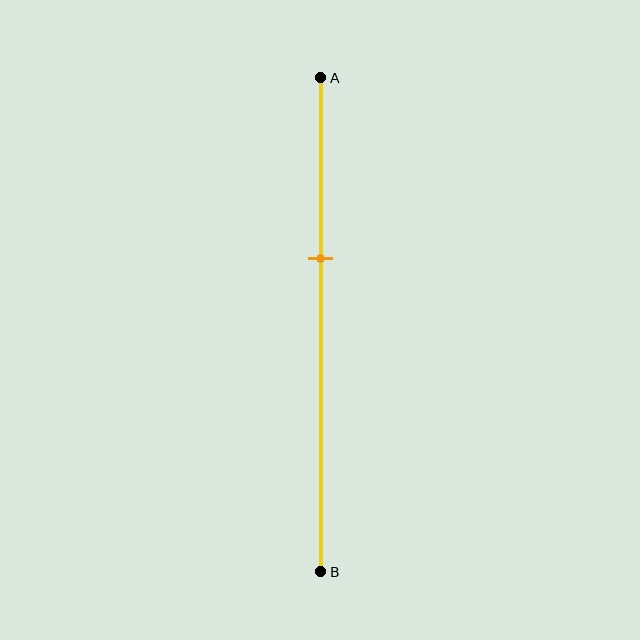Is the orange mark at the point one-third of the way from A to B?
No, the mark is at about 35% from A, not at the 33% one-third point.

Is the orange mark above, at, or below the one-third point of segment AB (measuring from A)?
The orange mark is below the one-third point of segment AB.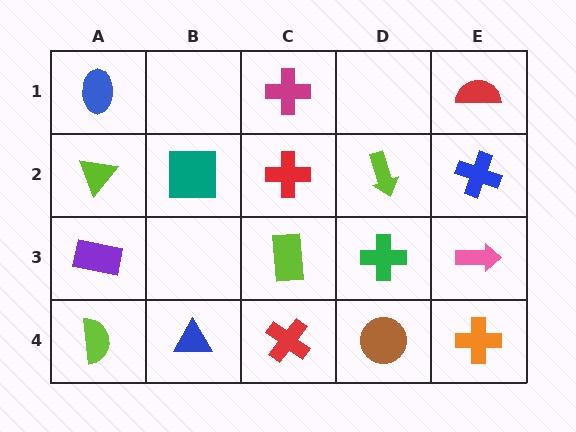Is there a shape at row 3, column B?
No, that cell is empty.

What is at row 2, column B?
A teal square.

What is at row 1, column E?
A red semicircle.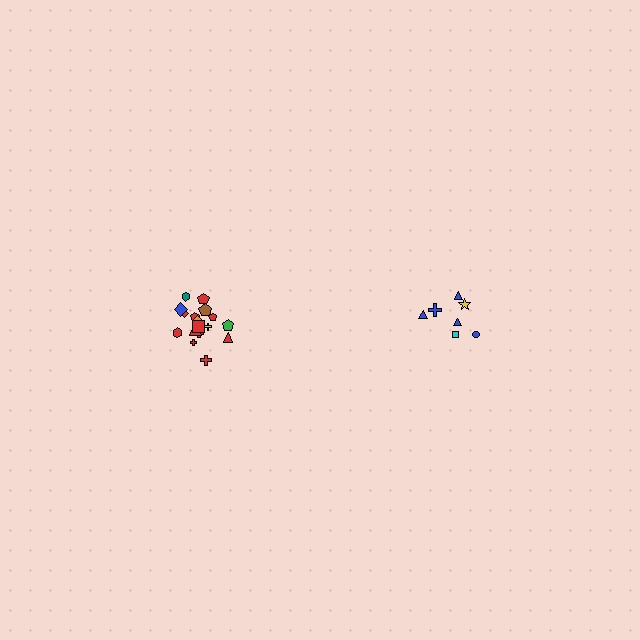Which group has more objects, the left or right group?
The left group.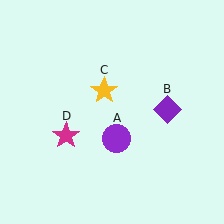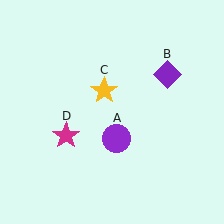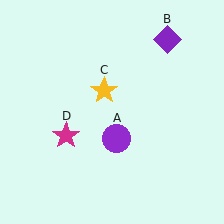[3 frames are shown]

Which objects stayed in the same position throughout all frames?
Purple circle (object A) and yellow star (object C) and magenta star (object D) remained stationary.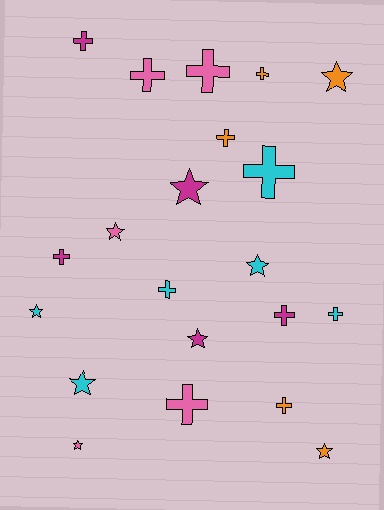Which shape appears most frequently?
Cross, with 12 objects.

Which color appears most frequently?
Cyan, with 6 objects.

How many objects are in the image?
There are 21 objects.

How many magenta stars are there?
There are 2 magenta stars.